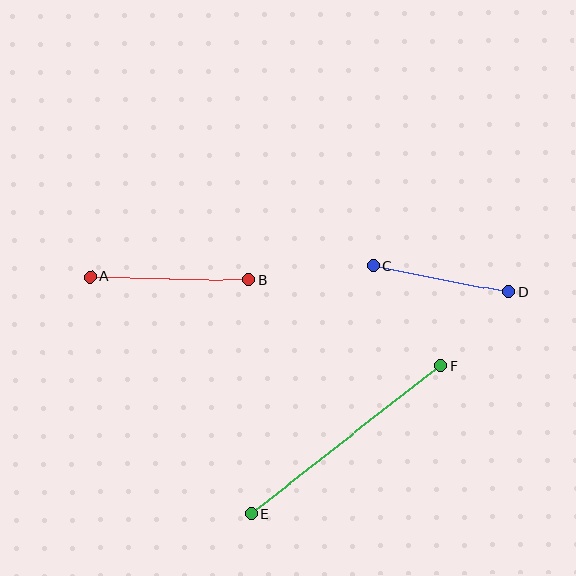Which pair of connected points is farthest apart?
Points E and F are farthest apart.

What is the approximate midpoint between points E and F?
The midpoint is at approximately (346, 440) pixels.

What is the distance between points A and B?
The distance is approximately 159 pixels.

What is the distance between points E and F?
The distance is approximately 241 pixels.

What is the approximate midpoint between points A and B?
The midpoint is at approximately (169, 278) pixels.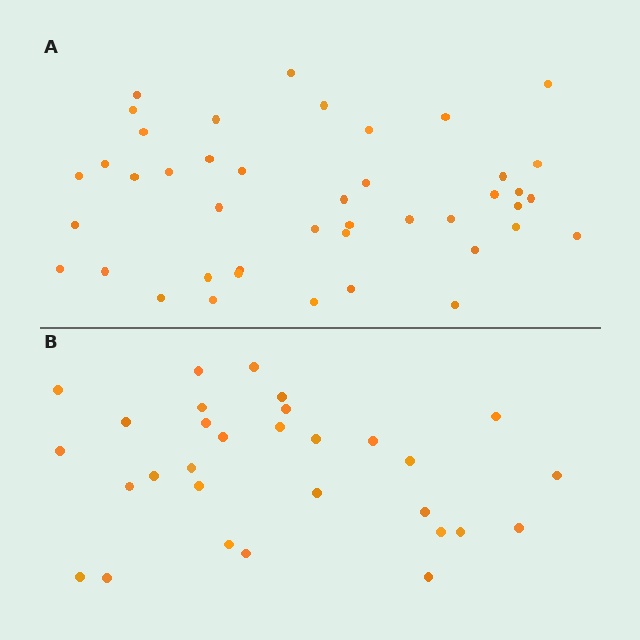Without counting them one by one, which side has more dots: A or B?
Region A (the top region) has more dots.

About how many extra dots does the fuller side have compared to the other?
Region A has approximately 15 more dots than region B.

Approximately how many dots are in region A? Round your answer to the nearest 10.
About 40 dots. (The exact count is 43, which rounds to 40.)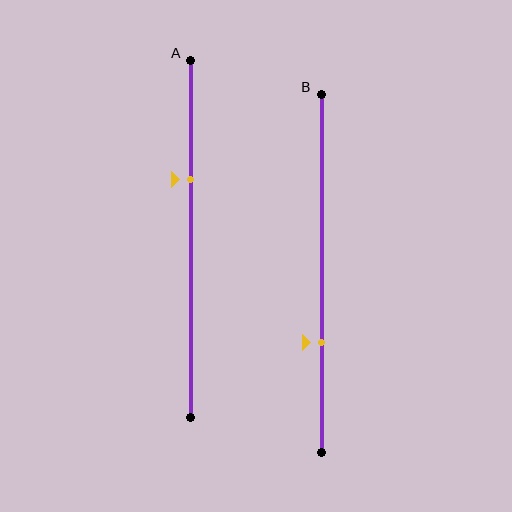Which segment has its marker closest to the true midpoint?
Segment A has its marker closest to the true midpoint.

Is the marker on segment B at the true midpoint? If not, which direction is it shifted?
No, the marker on segment B is shifted downward by about 19% of the segment length.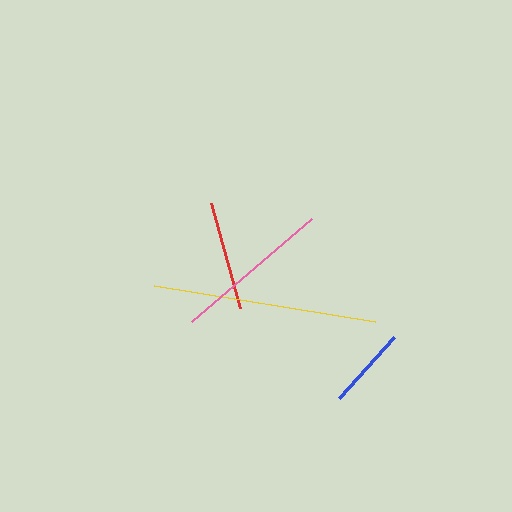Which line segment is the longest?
The yellow line is the longest at approximately 224 pixels.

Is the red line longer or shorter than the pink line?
The pink line is longer than the red line.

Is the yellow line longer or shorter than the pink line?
The yellow line is longer than the pink line.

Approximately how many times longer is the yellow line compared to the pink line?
The yellow line is approximately 1.4 times the length of the pink line.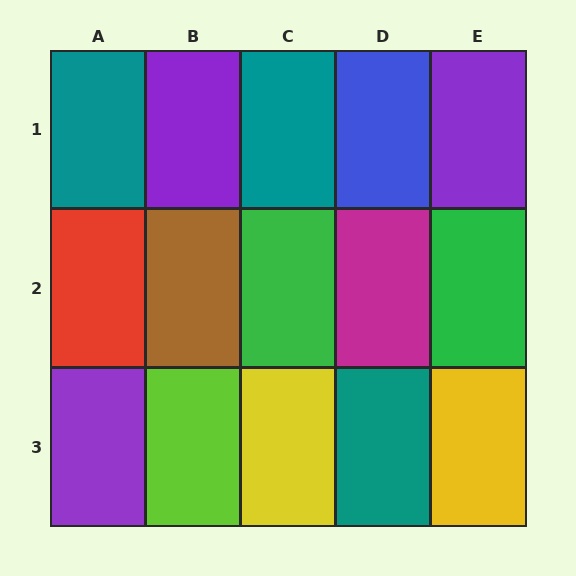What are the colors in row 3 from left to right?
Purple, lime, yellow, teal, yellow.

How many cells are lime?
1 cell is lime.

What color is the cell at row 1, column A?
Teal.